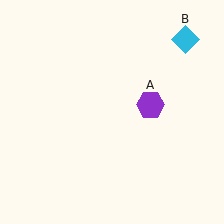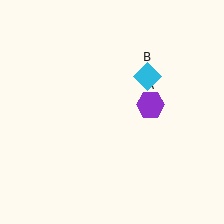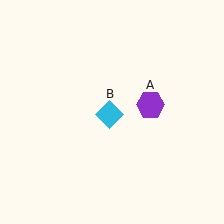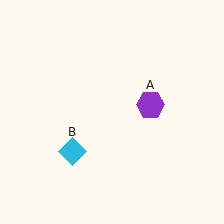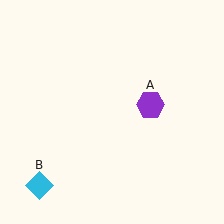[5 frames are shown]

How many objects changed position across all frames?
1 object changed position: cyan diamond (object B).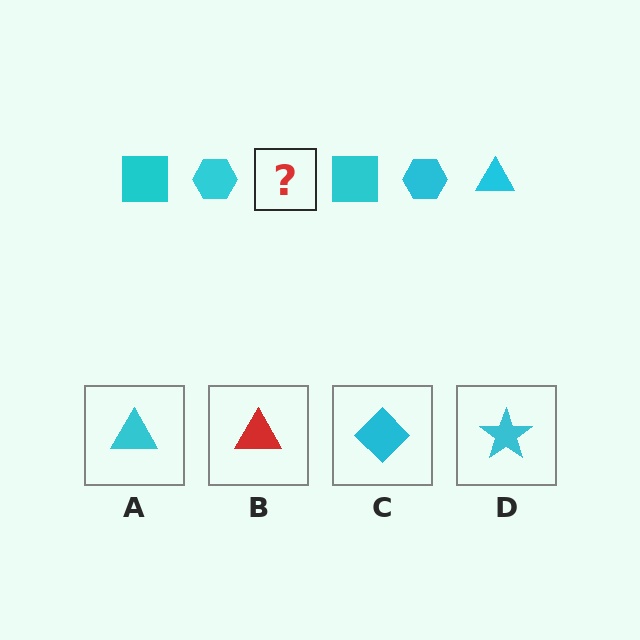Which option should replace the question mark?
Option A.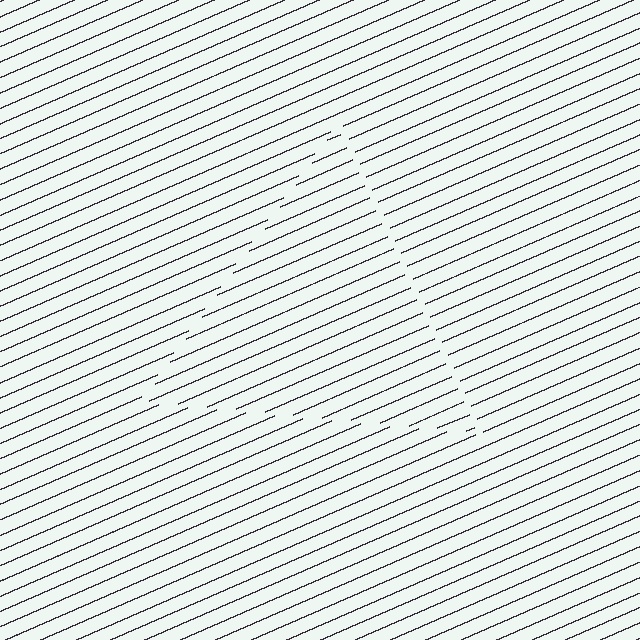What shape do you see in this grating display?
An illusory triangle. The interior of the shape contains the same grating, shifted by half a period — the contour is defined by the phase discontinuity where line-ends from the inner and outer gratings abut.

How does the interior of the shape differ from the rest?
The interior of the shape contains the same grating, shifted by half a period — the contour is defined by the phase discontinuity where line-ends from the inner and outer gratings abut.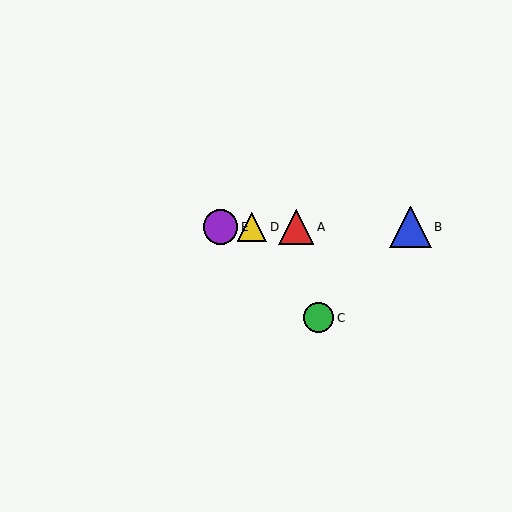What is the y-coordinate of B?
Object B is at y≈227.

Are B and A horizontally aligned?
Yes, both are at y≈227.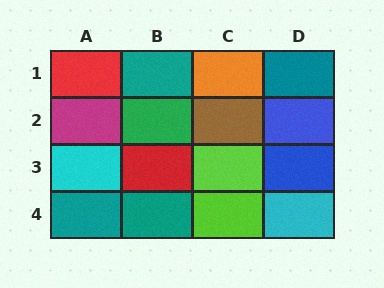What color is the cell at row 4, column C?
Lime.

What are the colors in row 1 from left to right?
Red, teal, orange, teal.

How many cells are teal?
4 cells are teal.